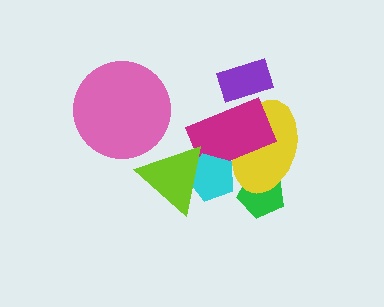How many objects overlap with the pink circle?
0 objects overlap with the pink circle.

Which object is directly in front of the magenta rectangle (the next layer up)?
The cyan pentagon is directly in front of the magenta rectangle.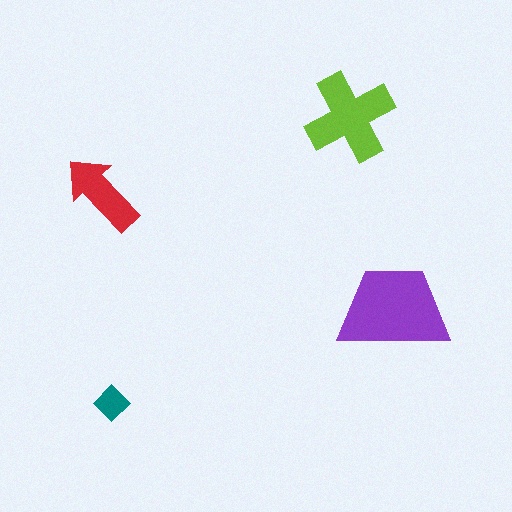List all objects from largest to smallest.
The purple trapezoid, the lime cross, the red arrow, the teal diamond.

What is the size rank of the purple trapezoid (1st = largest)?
1st.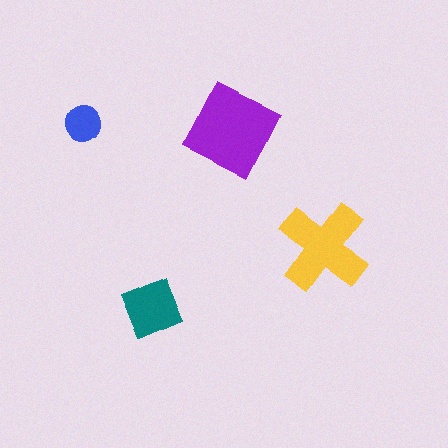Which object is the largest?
The purple square.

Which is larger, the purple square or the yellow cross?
The purple square.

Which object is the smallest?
The blue circle.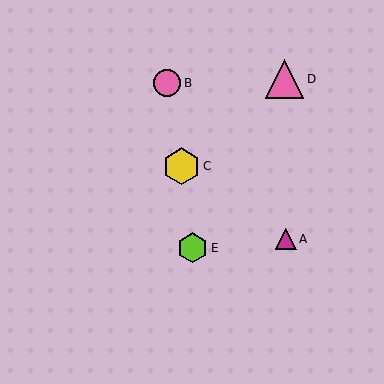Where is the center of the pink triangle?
The center of the pink triangle is at (284, 79).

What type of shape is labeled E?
Shape E is a lime hexagon.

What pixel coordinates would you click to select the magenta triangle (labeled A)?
Click at (286, 239) to select the magenta triangle A.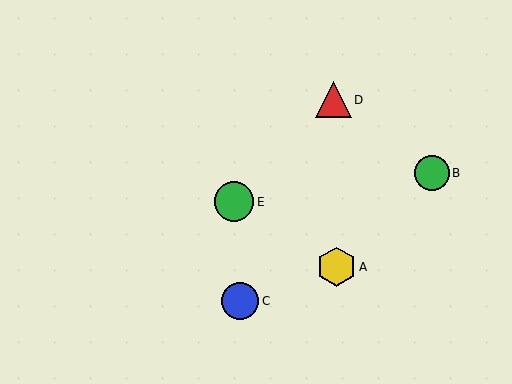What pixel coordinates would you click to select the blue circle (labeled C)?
Click at (240, 301) to select the blue circle C.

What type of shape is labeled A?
Shape A is a yellow hexagon.